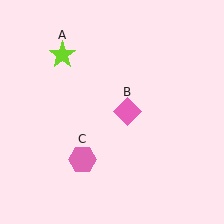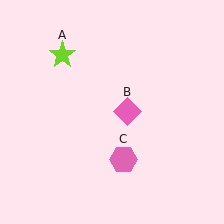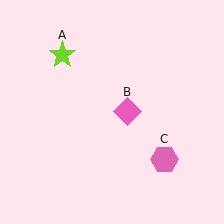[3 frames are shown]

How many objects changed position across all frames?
1 object changed position: pink hexagon (object C).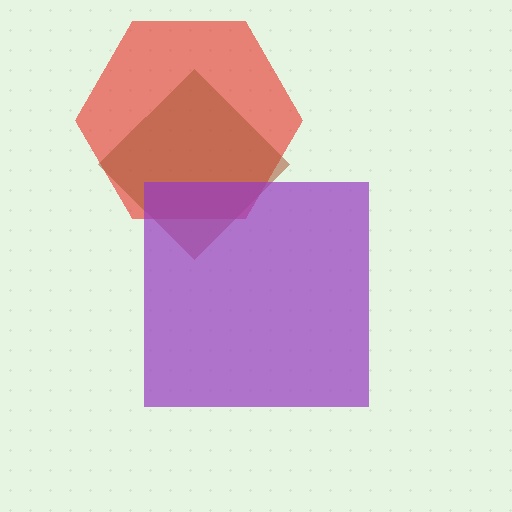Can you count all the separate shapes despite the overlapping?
Yes, there are 3 separate shapes.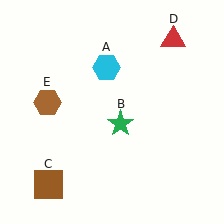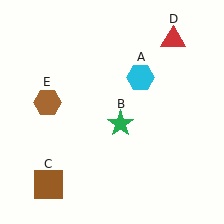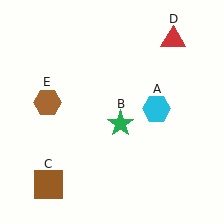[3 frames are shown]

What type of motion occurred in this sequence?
The cyan hexagon (object A) rotated clockwise around the center of the scene.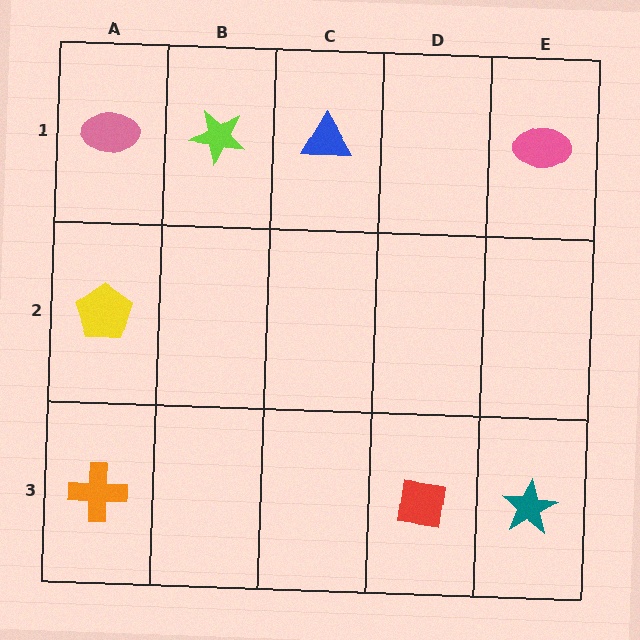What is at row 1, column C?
A blue triangle.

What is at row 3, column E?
A teal star.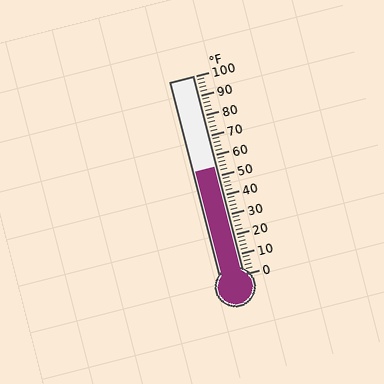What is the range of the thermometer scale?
The thermometer scale ranges from 0°F to 100°F.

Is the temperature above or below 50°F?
The temperature is above 50°F.